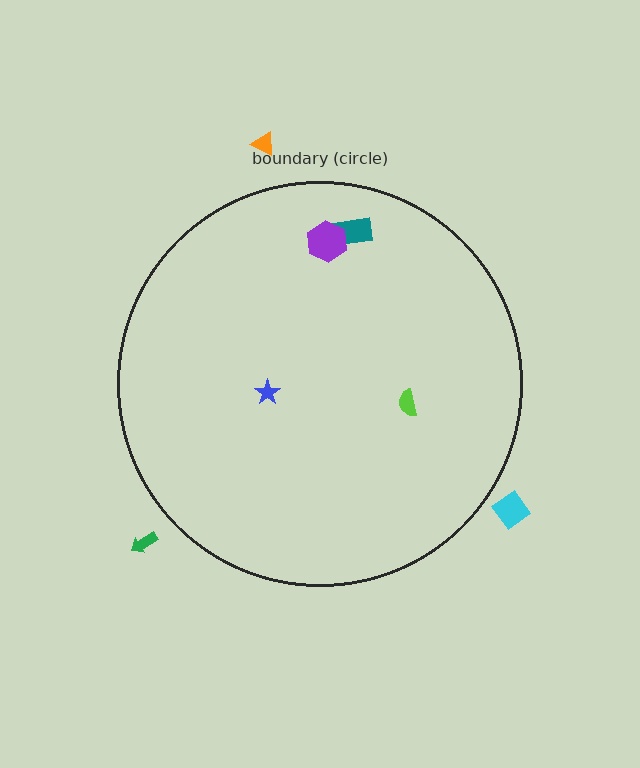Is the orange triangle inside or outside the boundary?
Outside.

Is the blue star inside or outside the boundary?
Inside.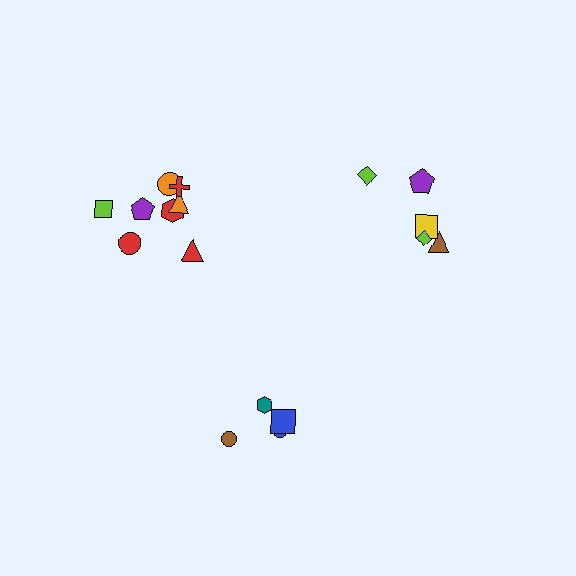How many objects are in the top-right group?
There are 5 objects.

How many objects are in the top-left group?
There are 8 objects.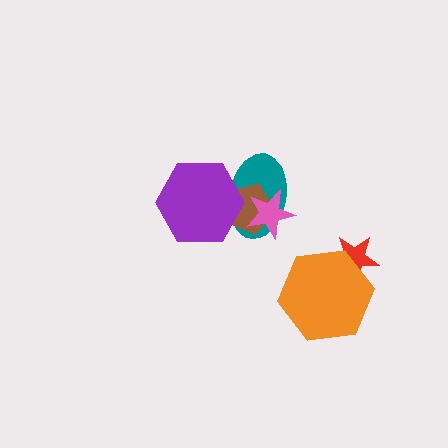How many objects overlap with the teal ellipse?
3 objects overlap with the teal ellipse.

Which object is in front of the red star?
The orange hexagon is in front of the red star.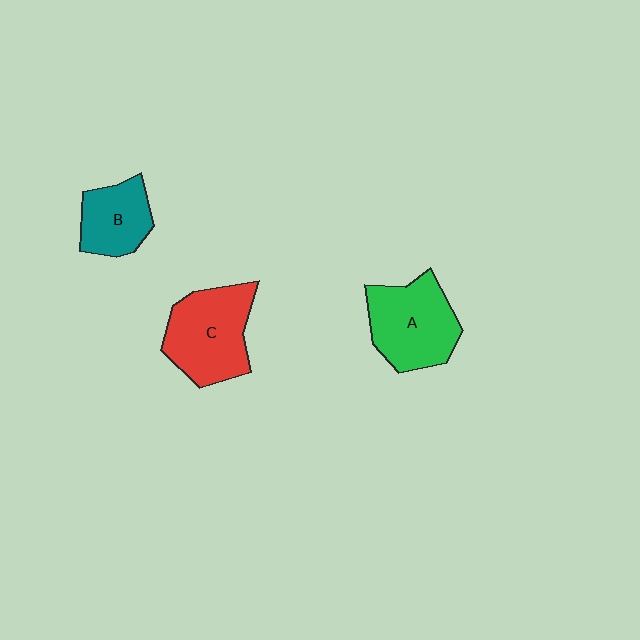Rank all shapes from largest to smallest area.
From largest to smallest: C (red), A (green), B (teal).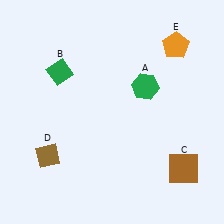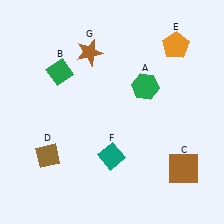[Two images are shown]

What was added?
A teal diamond (F), a brown star (G) were added in Image 2.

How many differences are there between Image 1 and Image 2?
There are 2 differences between the two images.